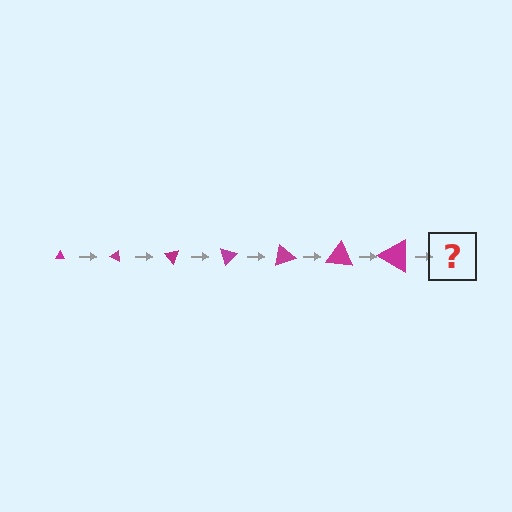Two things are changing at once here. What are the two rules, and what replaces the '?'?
The two rules are that the triangle grows larger each step and it rotates 25 degrees each step. The '?' should be a triangle, larger than the previous one and rotated 175 degrees from the start.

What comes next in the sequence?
The next element should be a triangle, larger than the previous one and rotated 175 degrees from the start.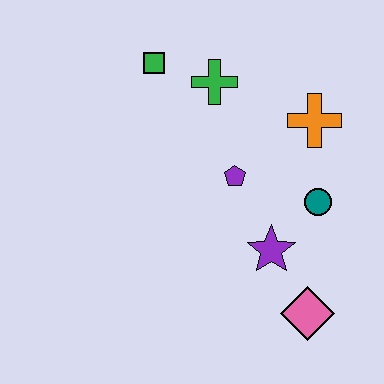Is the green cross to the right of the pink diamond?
No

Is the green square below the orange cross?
No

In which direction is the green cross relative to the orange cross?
The green cross is to the left of the orange cross.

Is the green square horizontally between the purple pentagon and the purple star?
No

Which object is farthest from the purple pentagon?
The pink diamond is farthest from the purple pentagon.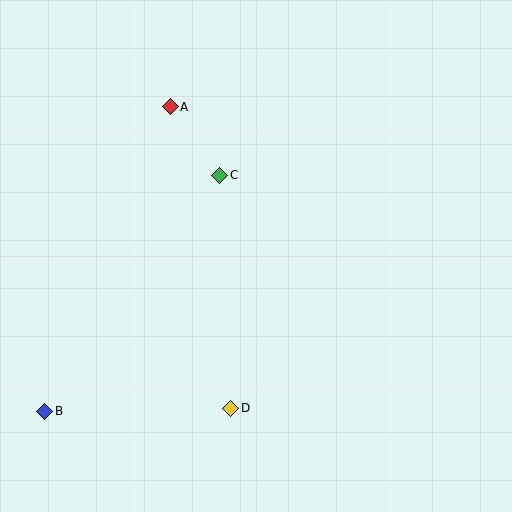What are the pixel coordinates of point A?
Point A is at (170, 107).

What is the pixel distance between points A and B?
The distance between A and B is 329 pixels.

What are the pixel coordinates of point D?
Point D is at (231, 408).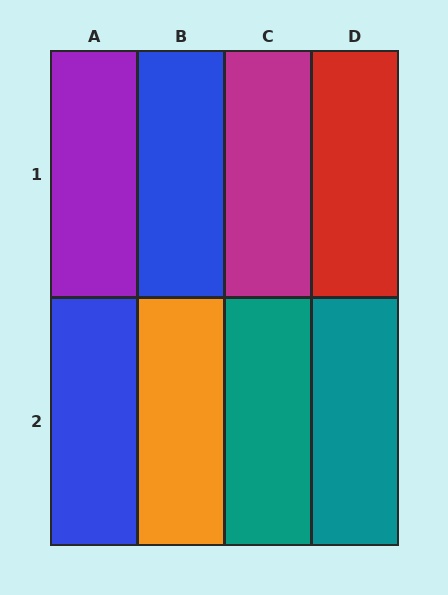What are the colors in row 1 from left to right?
Purple, blue, magenta, red.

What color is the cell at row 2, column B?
Orange.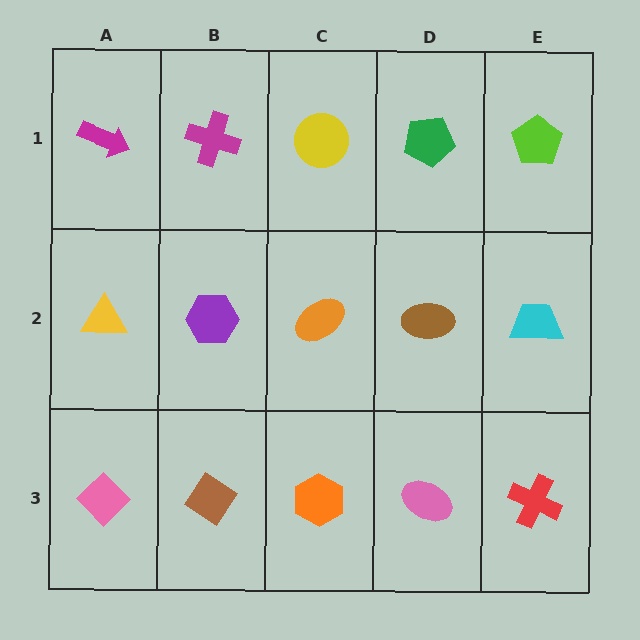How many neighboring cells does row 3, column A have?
2.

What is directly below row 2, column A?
A pink diamond.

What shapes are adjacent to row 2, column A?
A magenta arrow (row 1, column A), a pink diamond (row 3, column A), a purple hexagon (row 2, column B).